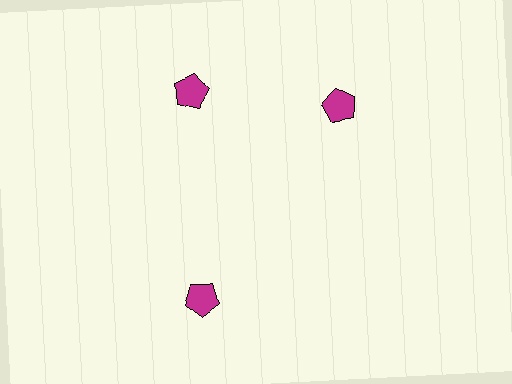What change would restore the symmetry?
The symmetry would be restored by rotating it back into even spacing with its neighbors so that all 3 pentagons sit at equal angles and equal distance from the center.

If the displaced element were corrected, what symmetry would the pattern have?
It would have 3-fold rotational symmetry — the pattern would map onto itself every 120 degrees.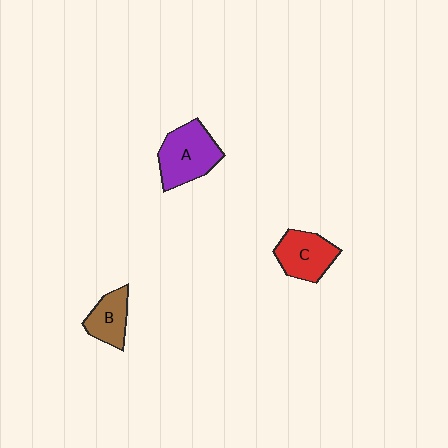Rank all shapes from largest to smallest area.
From largest to smallest: A (purple), C (red), B (brown).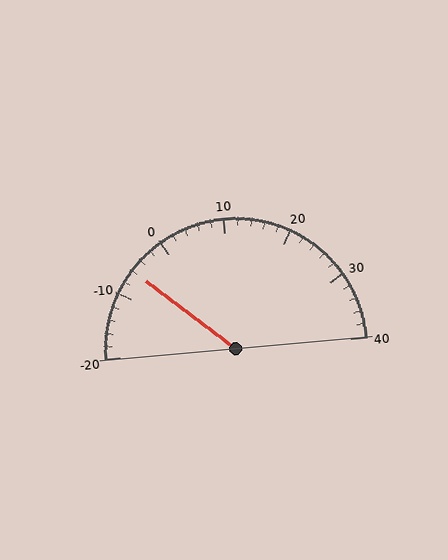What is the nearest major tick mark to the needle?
The nearest major tick mark is -10.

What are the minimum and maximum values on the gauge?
The gauge ranges from -20 to 40.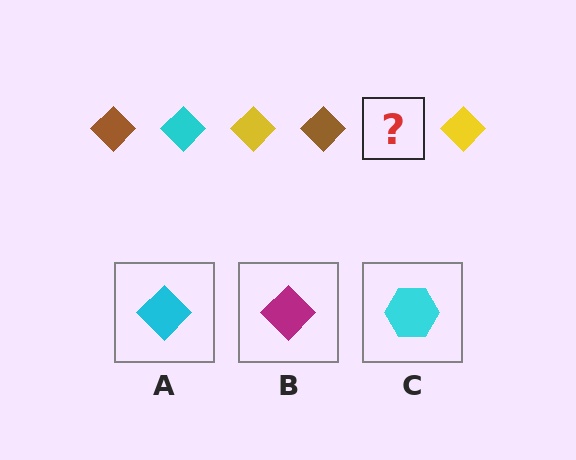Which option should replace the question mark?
Option A.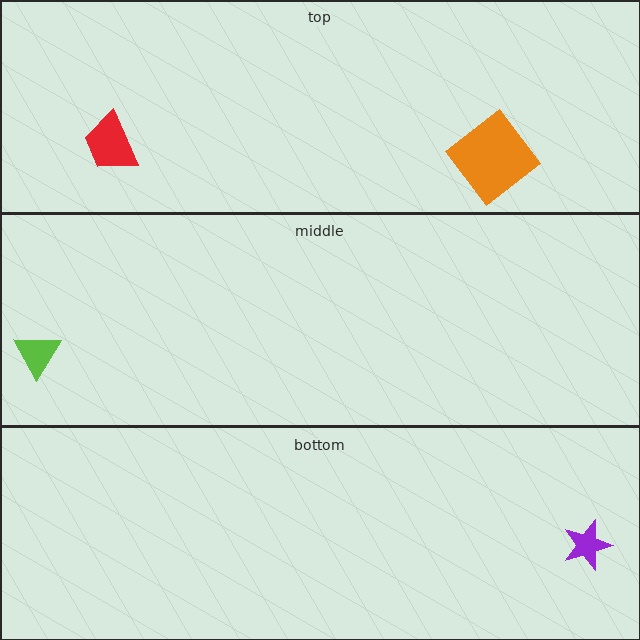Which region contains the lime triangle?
The middle region.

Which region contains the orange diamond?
The top region.